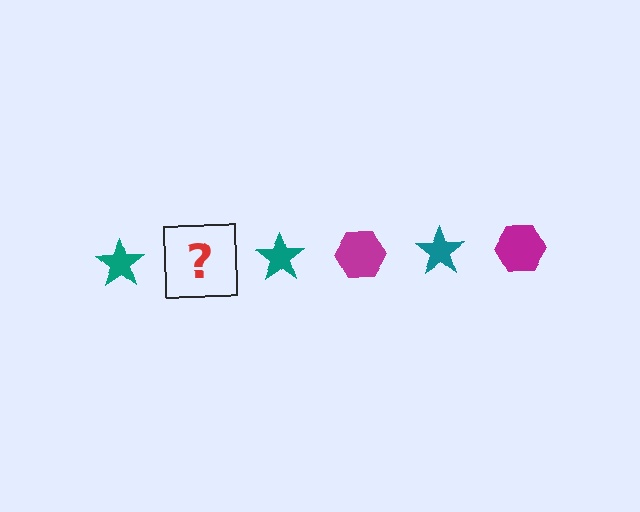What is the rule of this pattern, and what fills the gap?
The rule is that the pattern alternates between teal star and magenta hexagon. The gap should be filled with a magenta hexagon.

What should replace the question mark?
The question mark should be replaced with a magenta hexagon.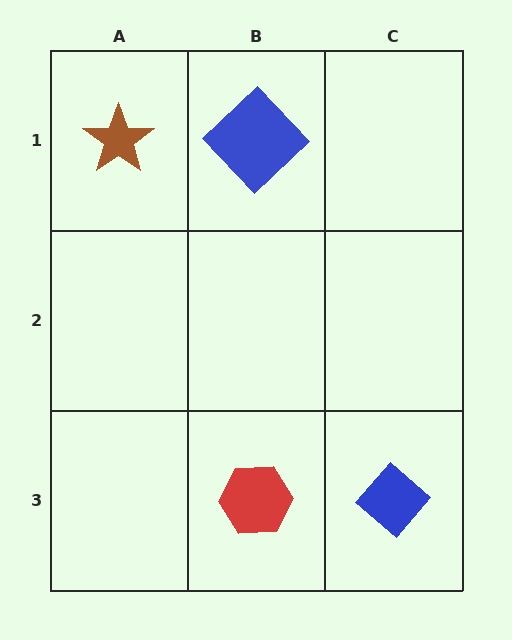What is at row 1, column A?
A brown star.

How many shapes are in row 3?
2 shapes.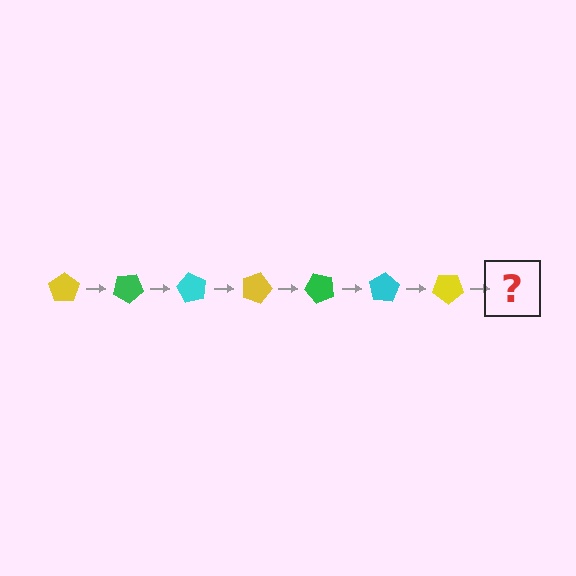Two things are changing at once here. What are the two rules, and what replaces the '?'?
The two rules are that it rotates 30 degrees each step and the color cycles through yellow, green, and cyan. The '?' should be a green pentagon, rotated 210 degrees from the start.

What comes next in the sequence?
The next element should be a green pentagon, rotated 210 degrees from the start.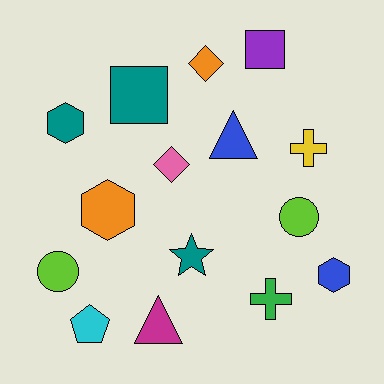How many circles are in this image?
There are 2 circles.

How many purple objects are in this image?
There is 1 purple object.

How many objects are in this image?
There are 15 objects.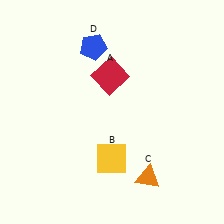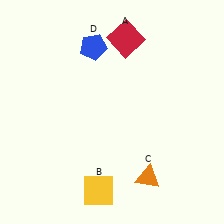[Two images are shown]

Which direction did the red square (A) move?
The red square (A) moved up.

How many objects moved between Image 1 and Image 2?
2 objects moved between the two images.